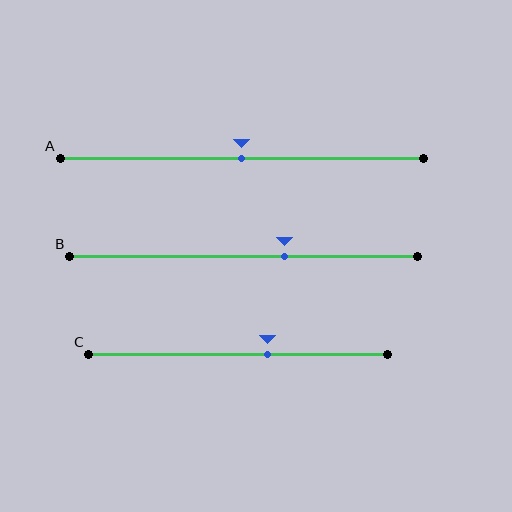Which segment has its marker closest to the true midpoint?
Segment A has its marker closest to the true midpoint.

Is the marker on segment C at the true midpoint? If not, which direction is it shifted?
No, the marker on segment C is shifted to the right by about 10% of the segment length.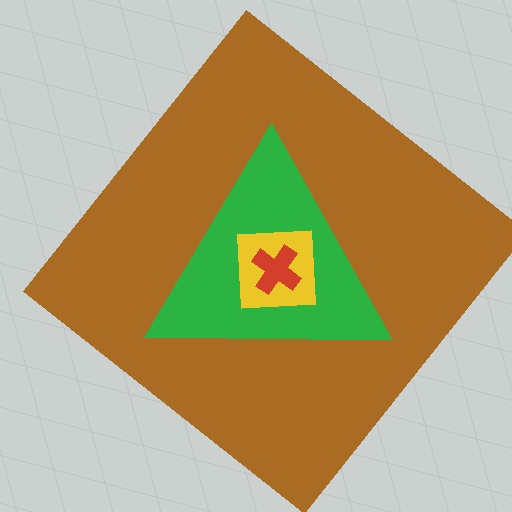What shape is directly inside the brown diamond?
The green triangle.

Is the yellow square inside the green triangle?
Yes.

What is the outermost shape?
The brown diamond.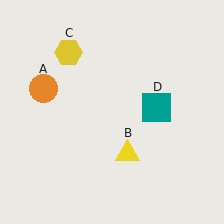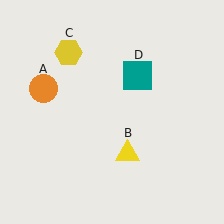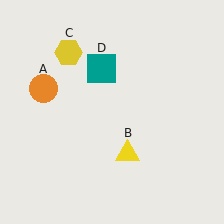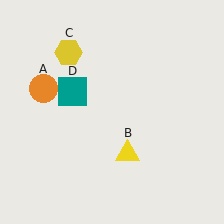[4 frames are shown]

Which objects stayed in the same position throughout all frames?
Orange circle (object A) and yellow triangle (object B) and yellow hexagon (object C) remained stationary.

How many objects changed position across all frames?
1 object changed position: teal square (object D).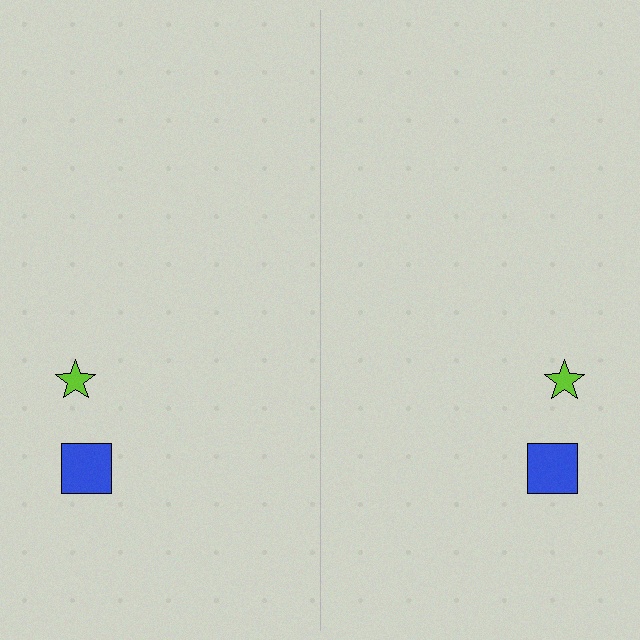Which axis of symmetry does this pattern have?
The pattern has a vertical axis of symmetry running through the center of the image.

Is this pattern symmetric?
Yes, this pattern has bilateral (reflection) symmetry.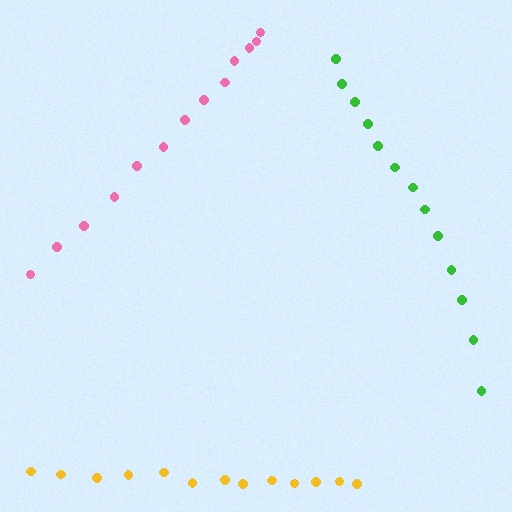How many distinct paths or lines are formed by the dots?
There are 3 distinct paths.